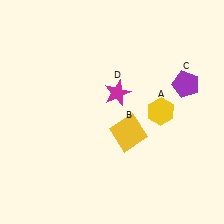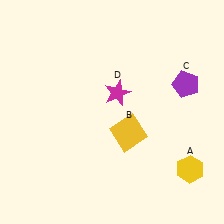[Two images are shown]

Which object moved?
The yellow hexagon (A) moved down.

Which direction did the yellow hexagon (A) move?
The yellow hexagon (A) moved down.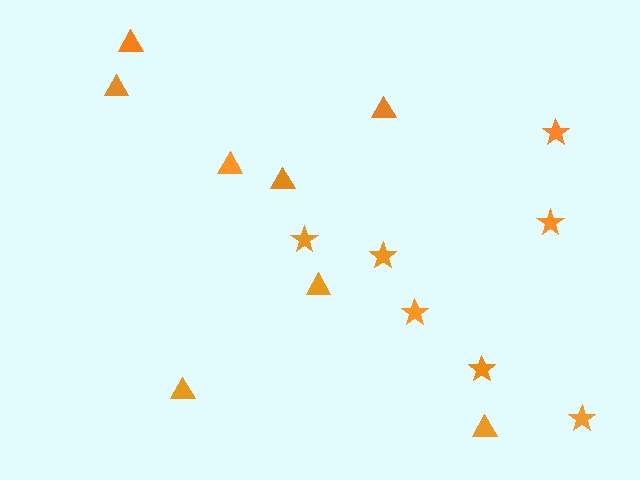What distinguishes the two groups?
There are 2 groups: one group of triangles (8) and one group of stars (7).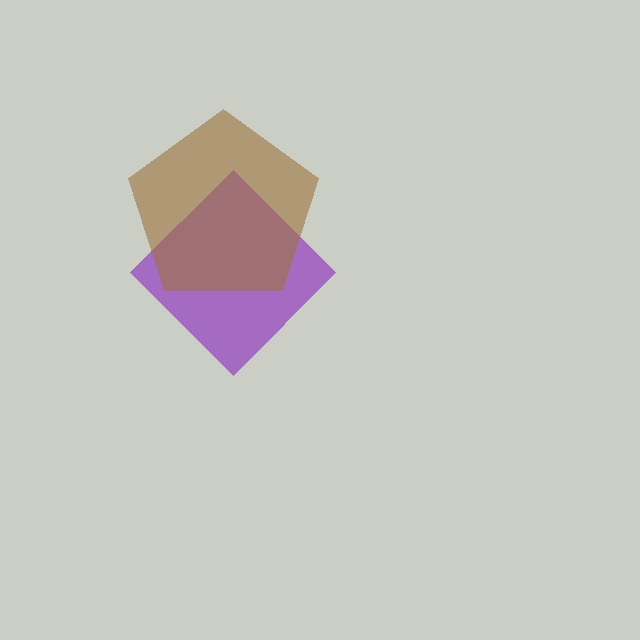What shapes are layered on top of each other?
The layered shapes are: a purple diamond, a brown pentagon.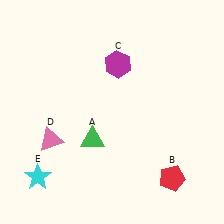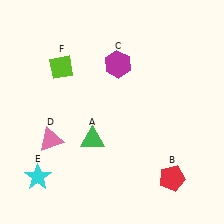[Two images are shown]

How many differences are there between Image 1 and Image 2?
There is 1 difference between the two images.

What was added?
A lime diamond (F) was added in Image 2.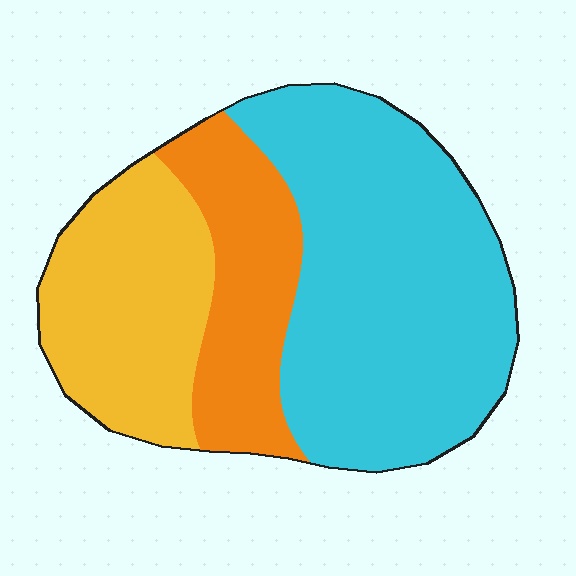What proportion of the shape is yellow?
Yellow takes up about one quarter (1/4) of the shape.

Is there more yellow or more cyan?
Cyan.